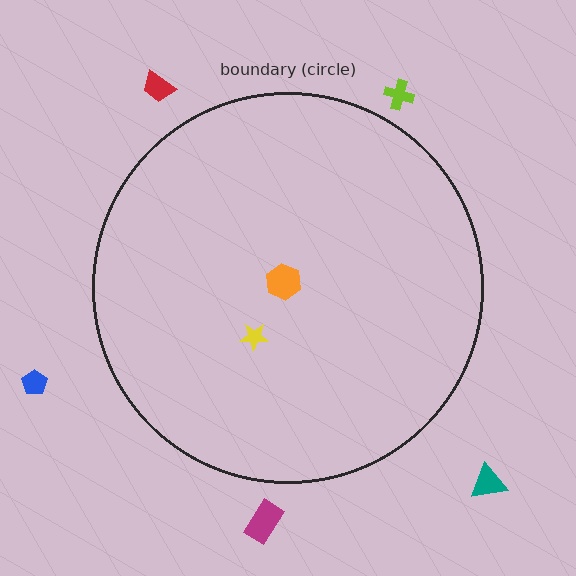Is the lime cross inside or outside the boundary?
Outside.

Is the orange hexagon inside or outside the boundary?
Inside.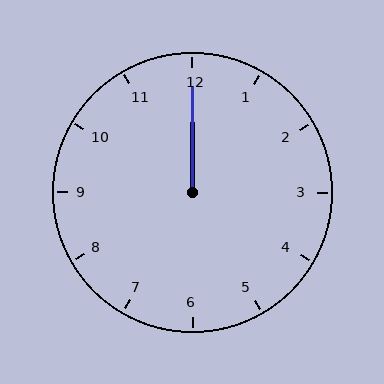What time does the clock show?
12:00.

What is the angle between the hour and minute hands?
Approximately 0 degrees.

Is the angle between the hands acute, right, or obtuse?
It is acute.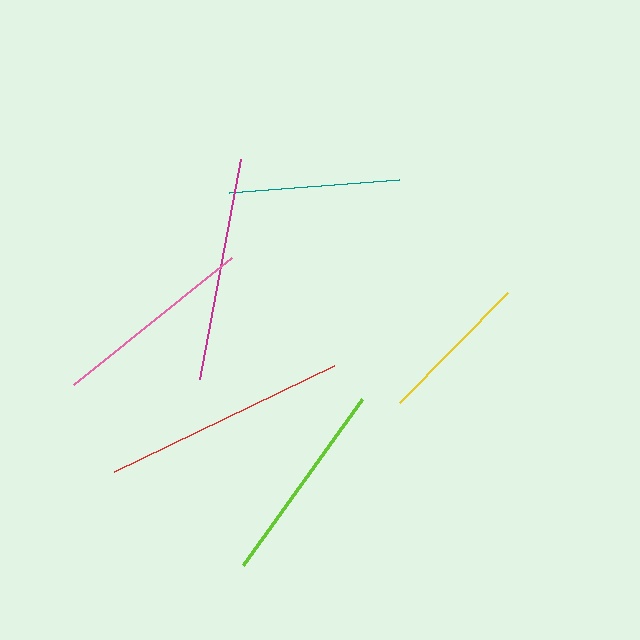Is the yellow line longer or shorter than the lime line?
The lime line is longer than the yellow line.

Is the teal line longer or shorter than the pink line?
The pink line is longer than the teal line.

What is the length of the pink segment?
The pink segment is approximately 203 pixels long.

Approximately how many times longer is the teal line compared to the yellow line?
The teal line is approximately 1.1 times the length of the yellow line.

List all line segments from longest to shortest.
From longest to shortest: red, magenta, lime, pink, teal, yellow.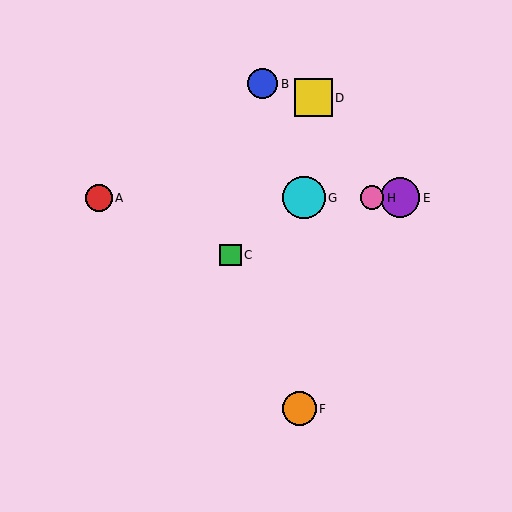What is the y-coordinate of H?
Object H is at y≈198.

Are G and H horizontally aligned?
Yes, both are at y≈198.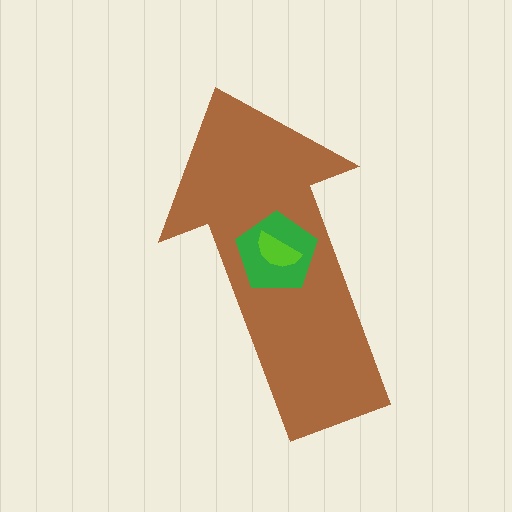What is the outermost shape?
The brown arrow.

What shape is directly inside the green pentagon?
The lime semicircle.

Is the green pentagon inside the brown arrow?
Yes.